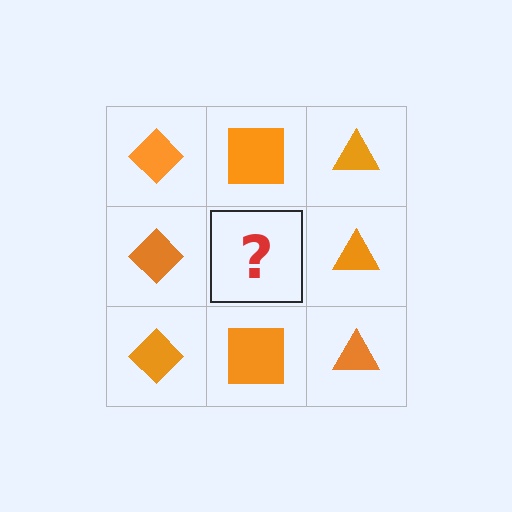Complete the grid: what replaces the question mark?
The question mark should be replaced with an orange square.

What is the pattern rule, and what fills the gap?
The rule is that each column has a consistent shape. The gap should be filled with an orange square.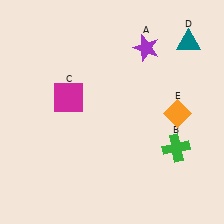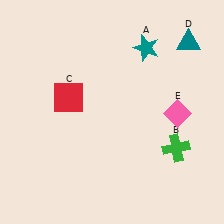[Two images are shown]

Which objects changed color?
A changed from purple to teal. C changed from magenta to red. E changed from orange to pink.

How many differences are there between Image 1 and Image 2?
There are 3 differences between the two images.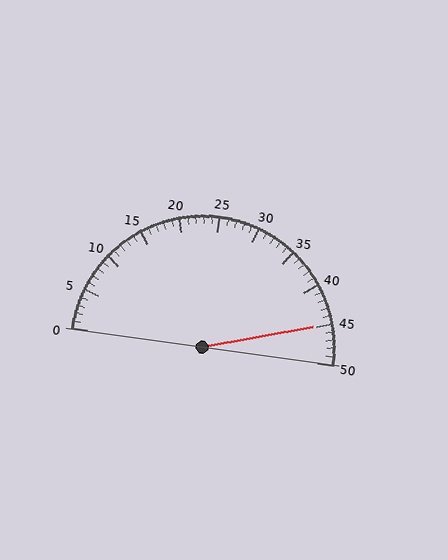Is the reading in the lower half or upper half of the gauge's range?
The reading is in the upper half of the range (0 to 50).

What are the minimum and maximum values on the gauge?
The gauge ranges from 0 to 50.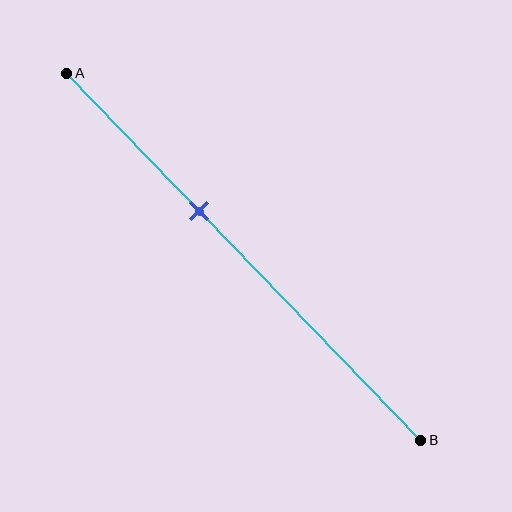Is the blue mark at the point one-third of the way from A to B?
No, the mark is at about 40% from A, not at the 33% one-third point.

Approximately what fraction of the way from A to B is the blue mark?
The blue mark is approximately 40% of the way from A to B.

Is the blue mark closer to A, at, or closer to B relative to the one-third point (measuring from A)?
The blue mark is closer to point B than the one-third point of segment AB.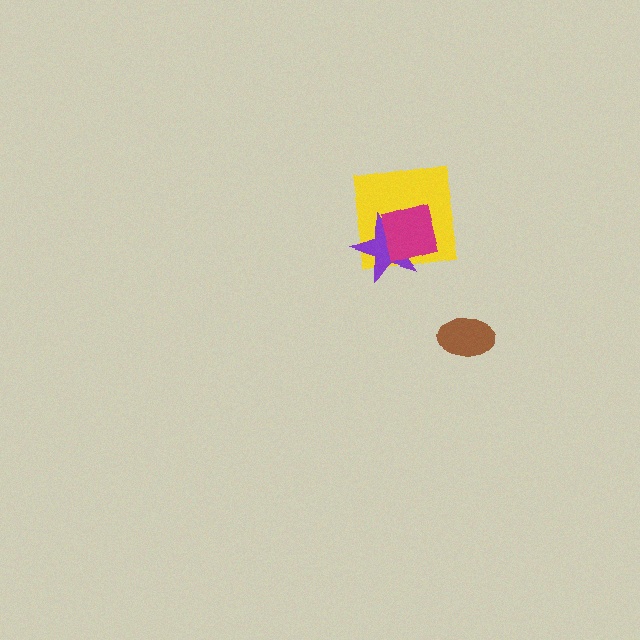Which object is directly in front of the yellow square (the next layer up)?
The purple star is directly in front of the yellow square.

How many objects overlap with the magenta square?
2 objects overlap with the magenta square.